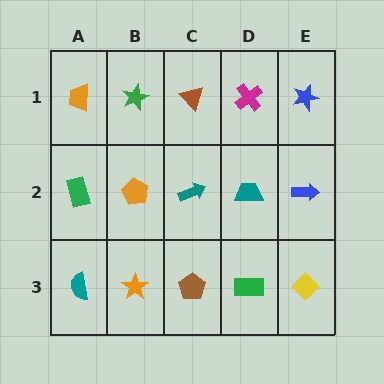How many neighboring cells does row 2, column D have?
4.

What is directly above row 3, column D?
A teal trapezoid.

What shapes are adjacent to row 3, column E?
A blue arrow (row 2, column E), a green rectangle (row 3, column D).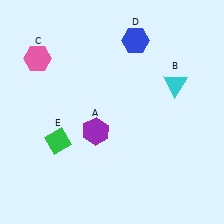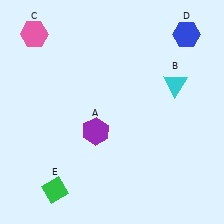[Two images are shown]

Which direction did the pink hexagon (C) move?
The pink hexagon (C) moved up.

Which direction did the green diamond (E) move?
The green diamond (E) moved down.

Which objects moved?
The objects that moved are: the pink hexagon (C), the blue hexagon (D), the green diamond (E).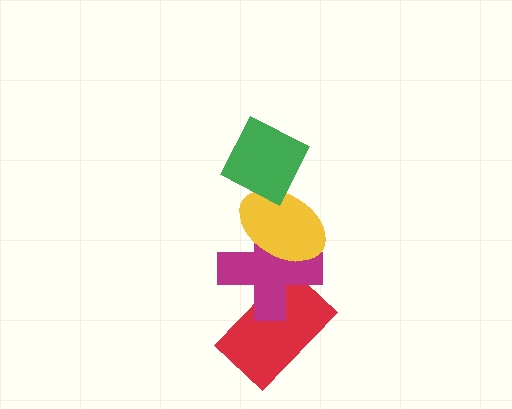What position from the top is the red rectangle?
The red rectangle is 4th from the top.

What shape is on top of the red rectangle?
The magenta cross is on top of the red rectangle.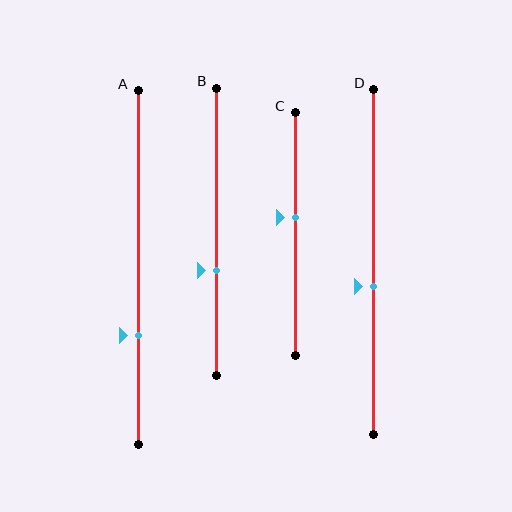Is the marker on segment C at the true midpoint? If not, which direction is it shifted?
No, the marker on segment C is shifted upward by about 7% of the segment length.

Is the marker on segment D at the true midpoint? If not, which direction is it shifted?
No, the marker on segment D is shifted downward by about 7% of the segment length.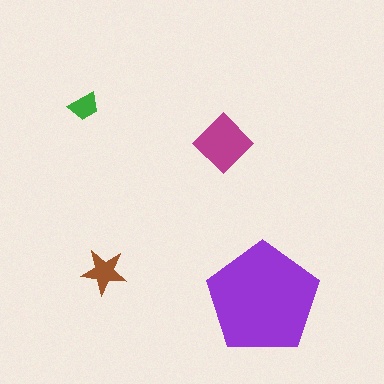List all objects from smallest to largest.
The green trapezoid, the brown star, the magenta diamond, the purple pentagon.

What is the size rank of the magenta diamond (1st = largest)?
2nd.